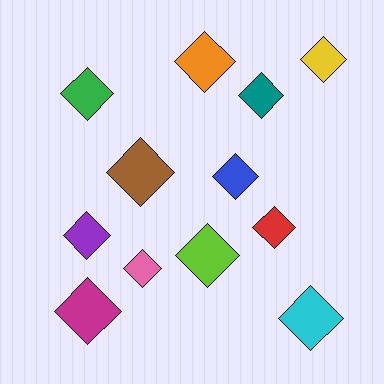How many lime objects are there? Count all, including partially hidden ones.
There is 1 lime object.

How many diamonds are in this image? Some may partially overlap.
There are 12 diamonds.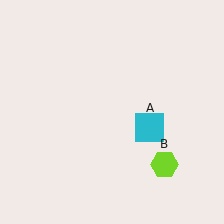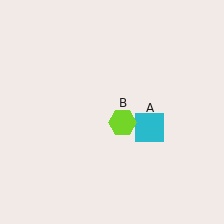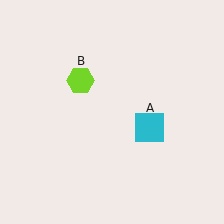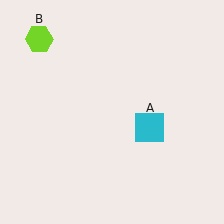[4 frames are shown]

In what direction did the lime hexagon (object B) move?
The lime hexagon (object B) moved up and to the left.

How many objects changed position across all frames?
1 object changed position: lime hexagon (object B).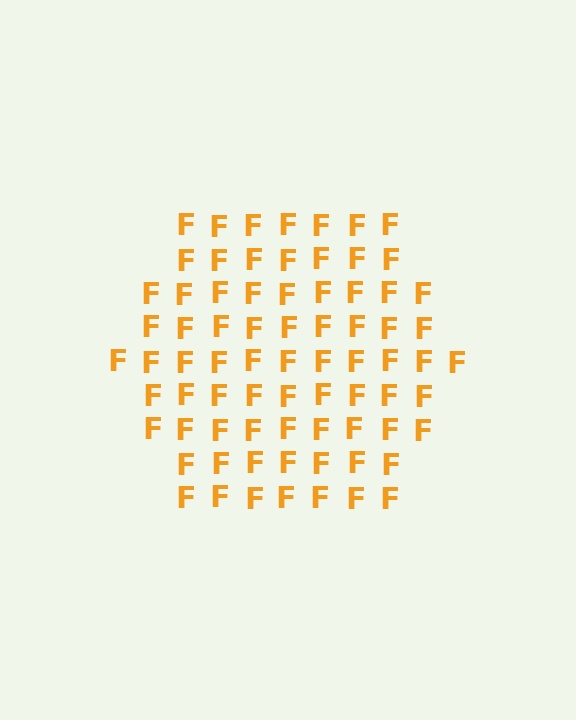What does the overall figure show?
The overall figure shows a hexagon.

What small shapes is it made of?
It is made of small letter F's.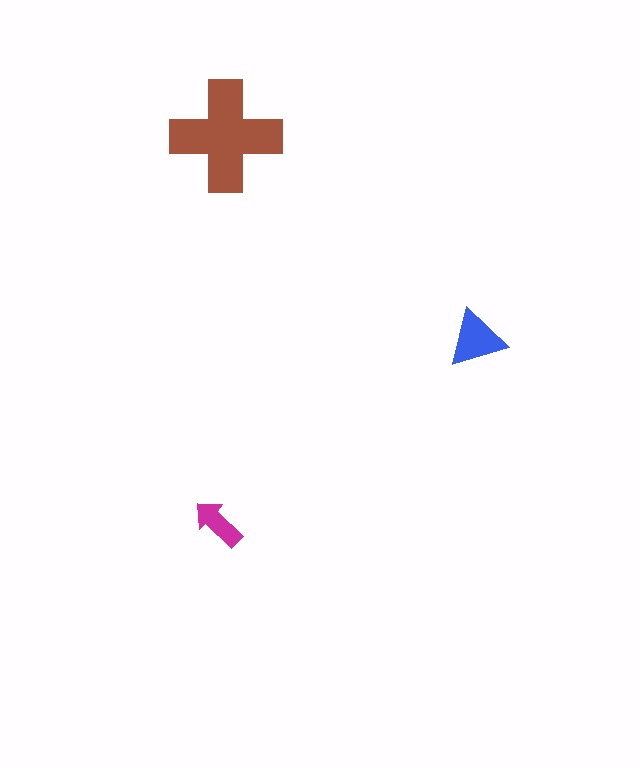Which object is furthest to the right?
The blue triangle is rightmost.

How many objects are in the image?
There are 3 objects in the image.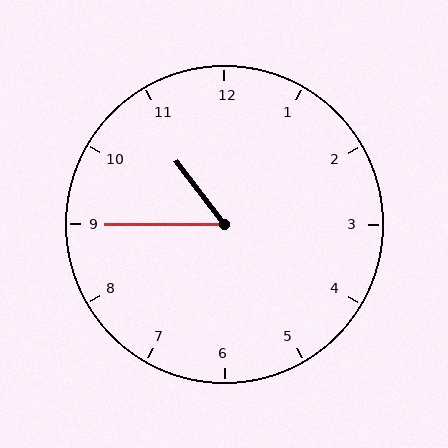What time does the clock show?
10:45.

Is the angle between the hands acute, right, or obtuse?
It is acute.